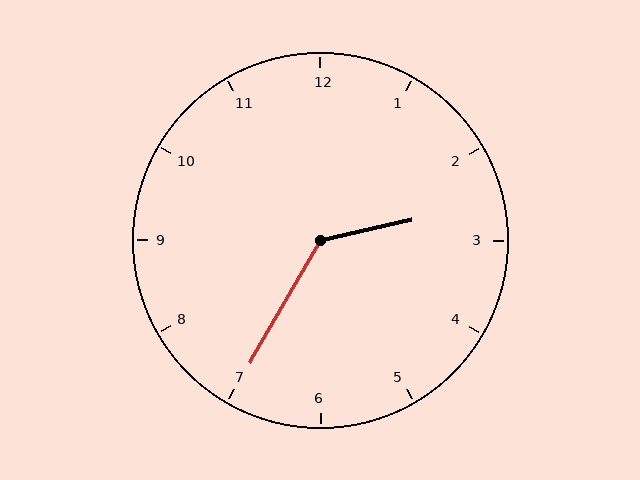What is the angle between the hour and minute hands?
Approximately 132 degrees.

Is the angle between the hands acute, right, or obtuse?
It is obtuse.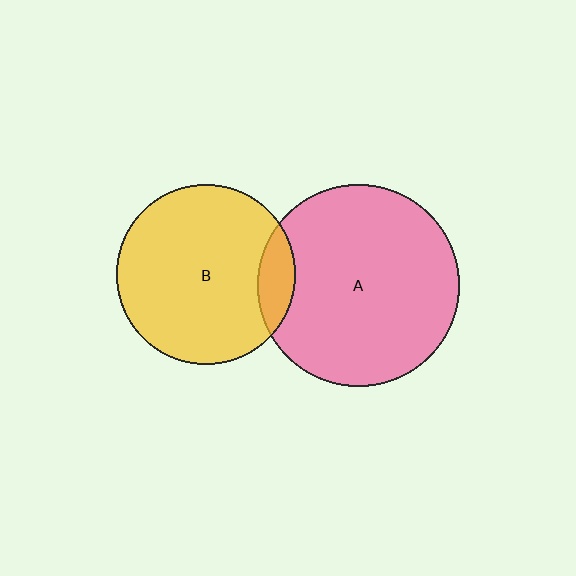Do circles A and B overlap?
Yes.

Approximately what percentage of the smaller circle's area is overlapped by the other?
Approximately 10%.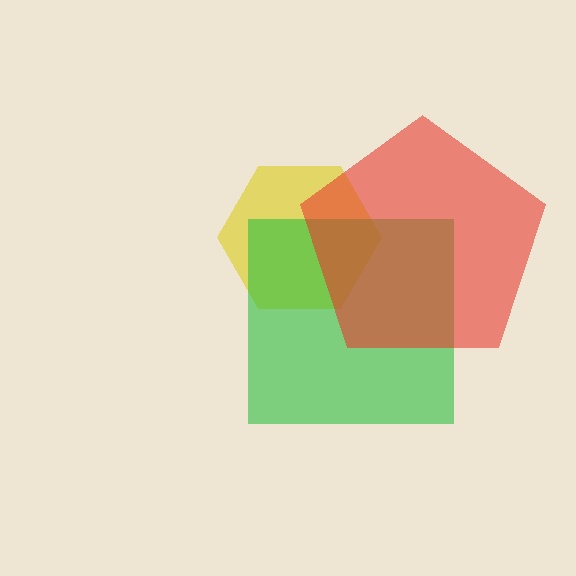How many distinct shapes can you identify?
There are 3 distinct shapes: a yellow hexagon, a green square, a red pentagon.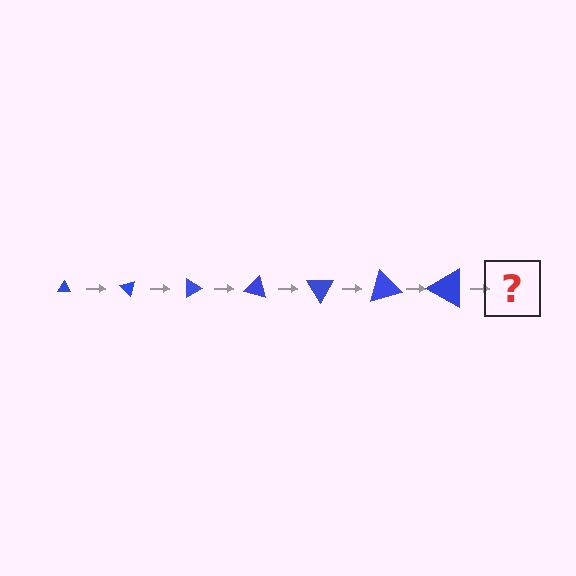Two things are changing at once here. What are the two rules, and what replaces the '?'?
The two rules are that the triangle grows larger each step and it rotates 45 degrees each step. The '?' should be a triangle, larger than the previous one and rotated 315 degrees from the start.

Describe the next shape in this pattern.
It should be a triangle, larger than the previous one and rotated 315 degrees from the start.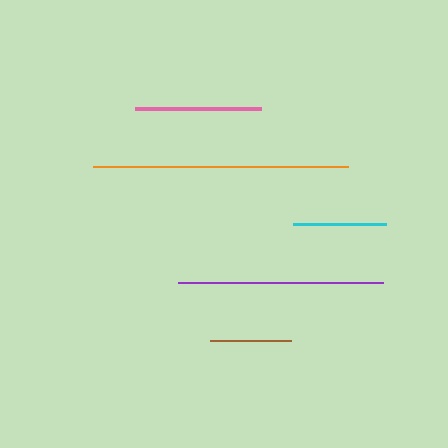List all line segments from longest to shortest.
From longest to shortest: orange, purple, pink, cyan, brown.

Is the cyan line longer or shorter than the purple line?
The purple line is longer than the cyan line.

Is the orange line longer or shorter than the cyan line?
The orange line is longer than the cyan line.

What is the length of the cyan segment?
The cyan segment is approximately 93 pixels long.